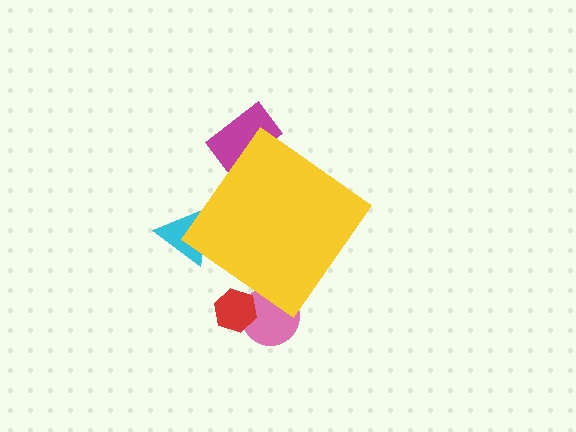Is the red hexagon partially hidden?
Yes, the red hexagon is partially hidden behind the yellow diamond.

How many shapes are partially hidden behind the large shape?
4 shapes are partially hidden.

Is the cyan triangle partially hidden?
Yes, the cyan triangle is partially hidden behind the yellow diamond.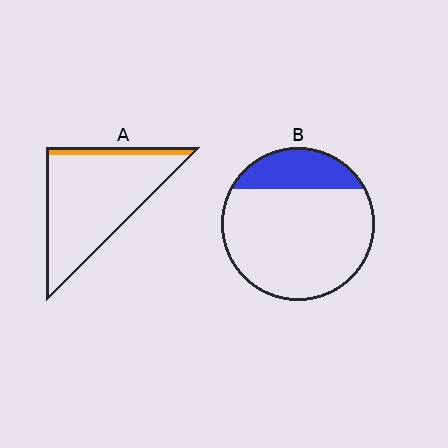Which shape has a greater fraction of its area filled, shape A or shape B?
Shape B.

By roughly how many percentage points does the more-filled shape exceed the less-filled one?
By roughly 10 percentage points (B over A).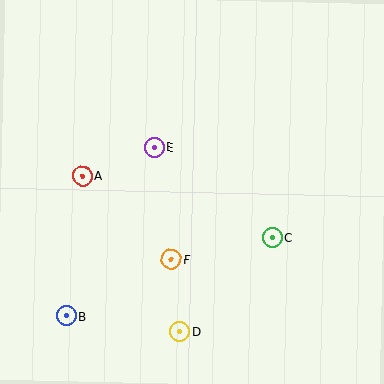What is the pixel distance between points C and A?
The distance between C and A is 199 pixels.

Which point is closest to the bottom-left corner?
Point B is closest to the bottom-left corner.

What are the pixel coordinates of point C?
Point C is at (272, 238).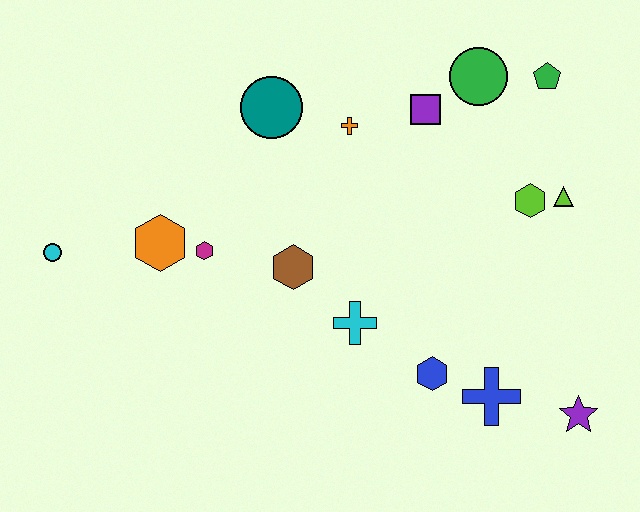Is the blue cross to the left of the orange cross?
No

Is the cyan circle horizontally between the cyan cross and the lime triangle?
No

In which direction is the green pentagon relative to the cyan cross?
The green pentagon is above the cyan cross.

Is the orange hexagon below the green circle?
Yes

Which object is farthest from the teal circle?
The purple star is farthest from the teal circle.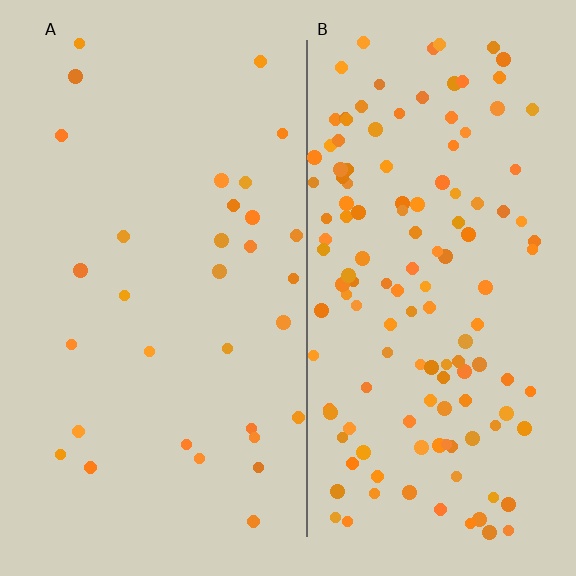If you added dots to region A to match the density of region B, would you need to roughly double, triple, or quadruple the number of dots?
Approximately quadruple.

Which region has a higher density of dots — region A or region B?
B (the right).